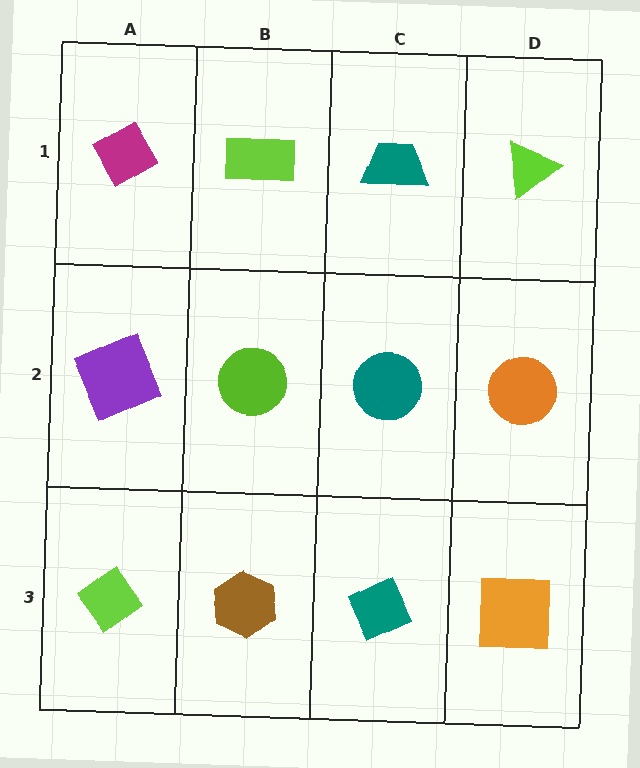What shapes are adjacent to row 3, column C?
A teal circle (row 2, column C), a brown hexagon (row 3, column B), an orange square (row 3, column D).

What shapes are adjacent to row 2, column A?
A magenta diamond (row 1, column A), a lime diamond (row 3, column A), a lime circle (row 2, column B).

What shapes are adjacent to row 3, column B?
A lime circle (row 2, column B), a lime diamond (row 3, column A), a teal diamond (row 3, column C).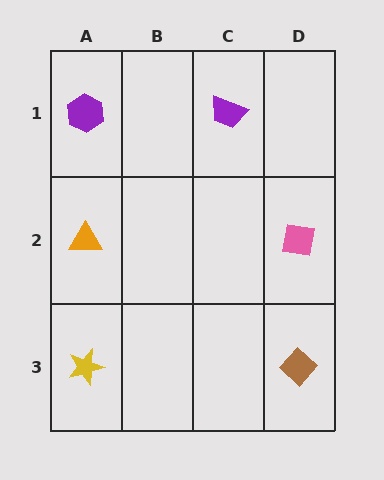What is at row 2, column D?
A pink square.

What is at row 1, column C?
A purple trapezoid.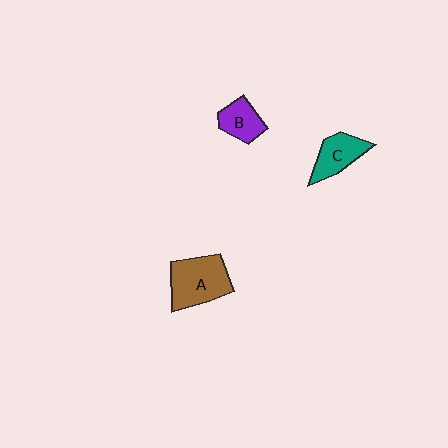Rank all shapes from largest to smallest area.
From largest to smallest: A (brown), C (teal), B (purple).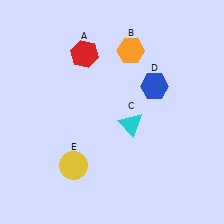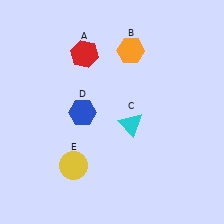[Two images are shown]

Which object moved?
The blue hexagon (D) moved left.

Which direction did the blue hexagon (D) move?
The blue hexagon (D) moved left.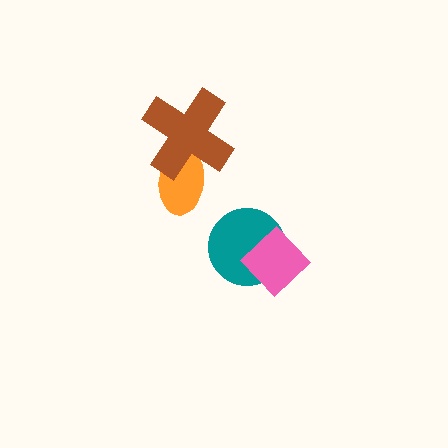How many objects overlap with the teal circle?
1 object overlaps with the teal circle.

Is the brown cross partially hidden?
No, no other shape covers it.